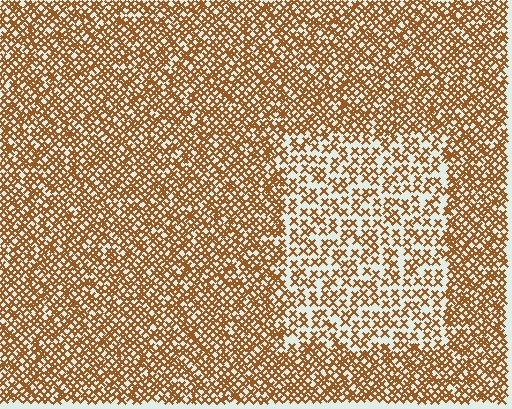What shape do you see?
I see a rectangle.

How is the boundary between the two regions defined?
The boundary is defined by a change in element density (approximately 1.9x ratio). All elements are the same color, size, and shape.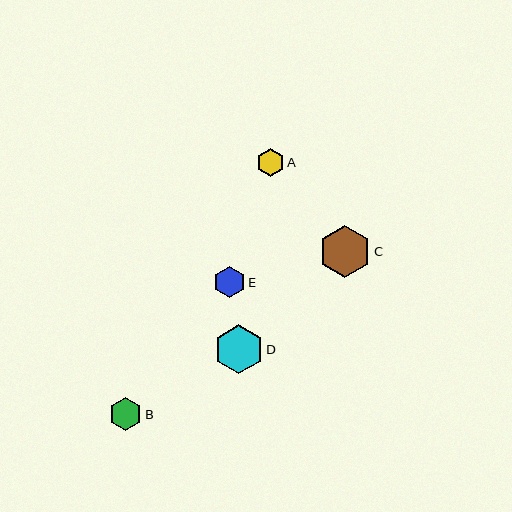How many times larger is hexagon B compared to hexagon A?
Hexagon B is approximately 1.2 times the size of hexagon A.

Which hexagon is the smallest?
Hexagon A is the smallest with a size of approximately 28 pixels.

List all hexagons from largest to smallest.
From largest to smallest: C, D, B, E, A.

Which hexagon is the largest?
Hexagon C is the largest with a size of approximately 52 pixels.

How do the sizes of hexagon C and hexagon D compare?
Hexagon C and hexagon D are approximately the same size.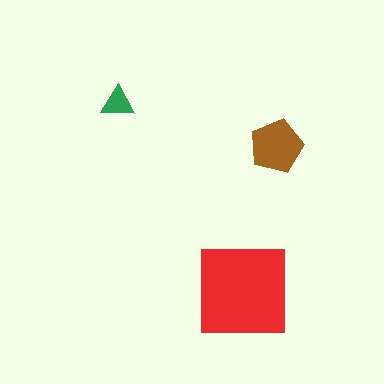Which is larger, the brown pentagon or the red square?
The red square.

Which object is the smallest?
The green triangle.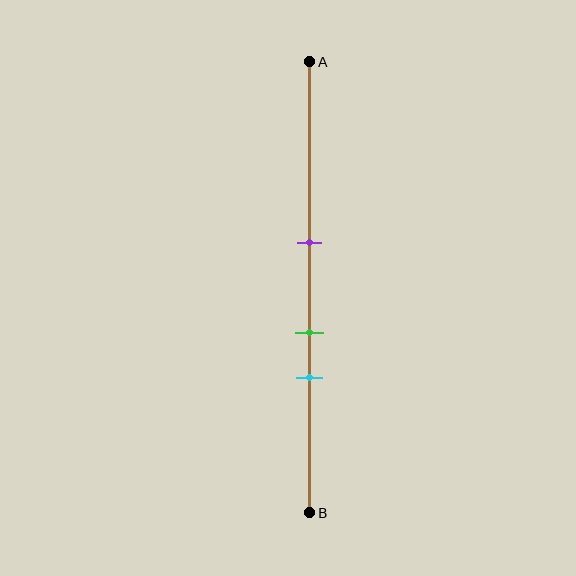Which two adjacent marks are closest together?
The green and cyan marks are the closest adjacent pair.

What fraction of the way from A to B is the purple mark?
The purple mark is approximately 40% (0.4) of the way from A to B.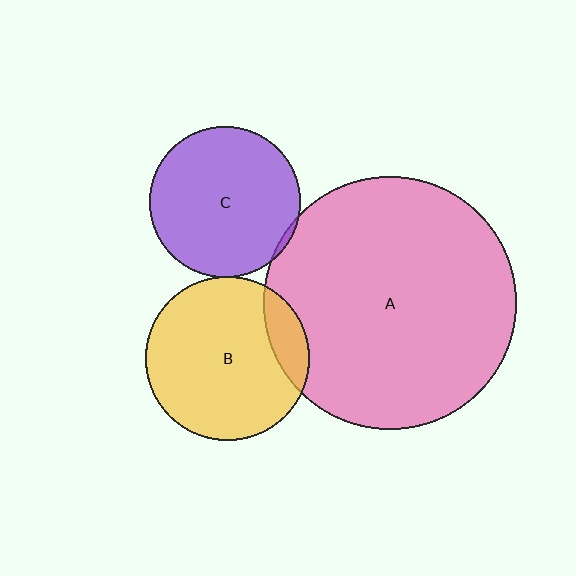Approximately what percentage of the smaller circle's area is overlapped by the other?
Approximately 5%.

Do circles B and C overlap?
Yes.